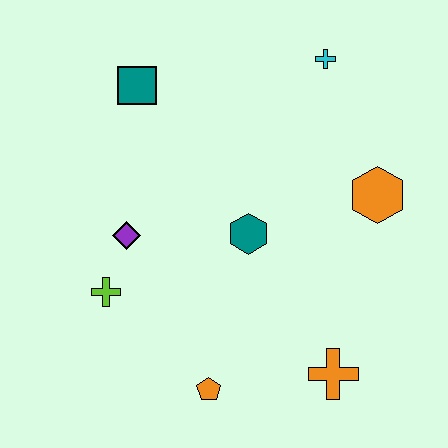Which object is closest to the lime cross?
The purple diamond is closest to the lime cross.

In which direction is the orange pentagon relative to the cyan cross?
The orange pentagon is below the cyan cross.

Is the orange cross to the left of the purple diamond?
No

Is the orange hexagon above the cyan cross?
No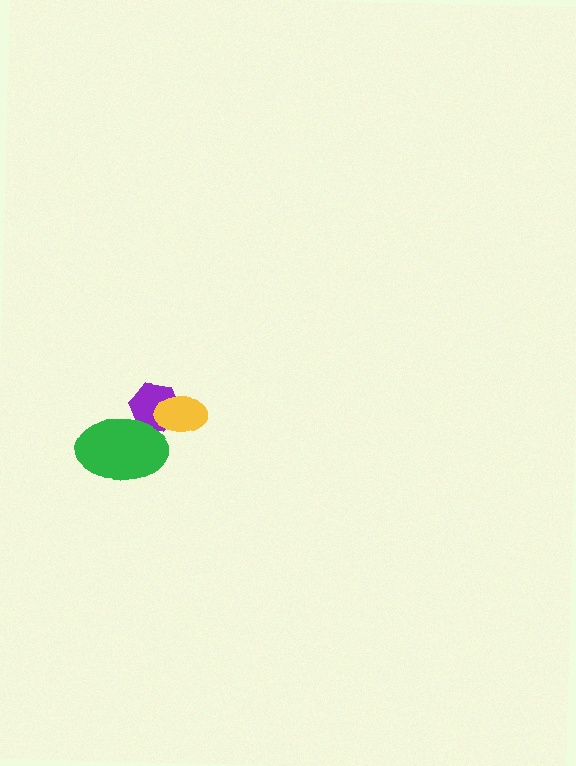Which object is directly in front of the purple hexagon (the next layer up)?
The green ellipse is directly in front of the purple hexagon.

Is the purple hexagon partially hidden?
Yes, it is partially covered by another shape.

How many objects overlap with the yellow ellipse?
1 object overlaps with the yellow ellipse.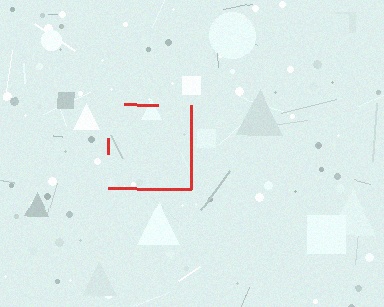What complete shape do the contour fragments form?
The contour fragments form a square.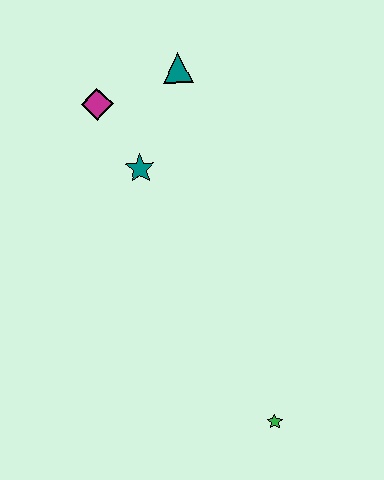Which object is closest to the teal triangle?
The magenta diamond is closest to the teal triangle.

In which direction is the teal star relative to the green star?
The teal star is above the green star.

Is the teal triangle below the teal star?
No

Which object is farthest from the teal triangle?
The green star is farthest from the teal triangle.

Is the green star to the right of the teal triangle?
Yes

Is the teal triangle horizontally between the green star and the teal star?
Yes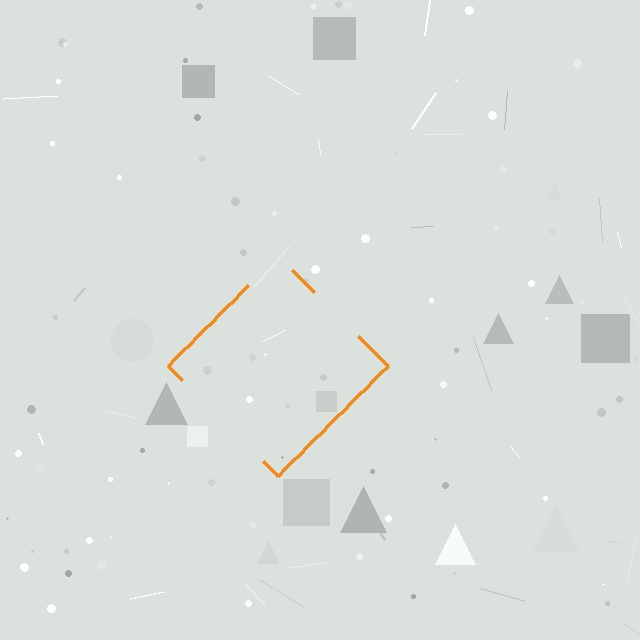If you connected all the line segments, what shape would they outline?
They would outline a diamond.